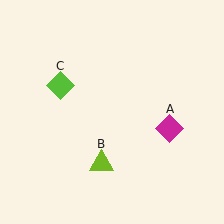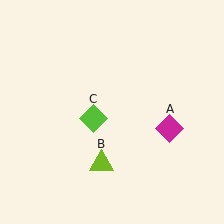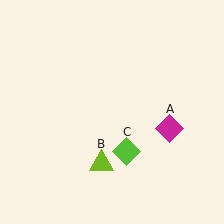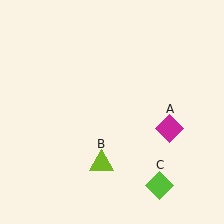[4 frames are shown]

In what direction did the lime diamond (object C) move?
The lime diamond (object C) moved down and to the right.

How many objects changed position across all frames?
1 object changed position: lime diamond (object C).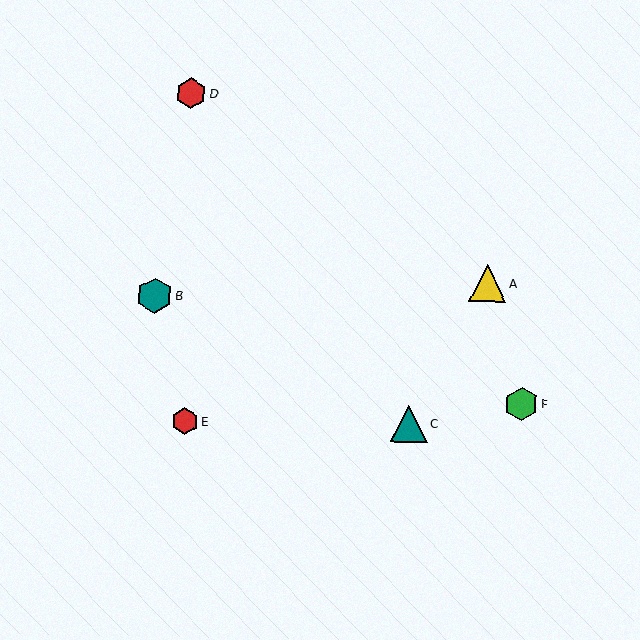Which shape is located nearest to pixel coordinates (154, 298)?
The teal hexagon (labeled B) at (155, 296) is nearest to that location.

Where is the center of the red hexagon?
The center of the red hexagon is at (185, 421).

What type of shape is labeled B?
Shape B is a teal hexagon.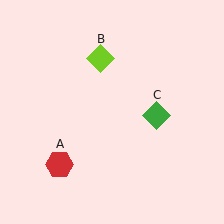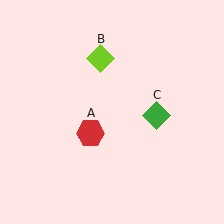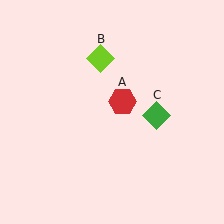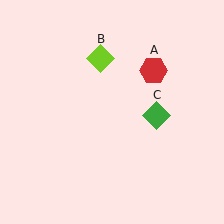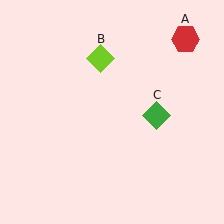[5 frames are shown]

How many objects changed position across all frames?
1 object changed position: red hexagon (object A).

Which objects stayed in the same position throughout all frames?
Lime diamond (object B) and green diamond (object C) remained stationary.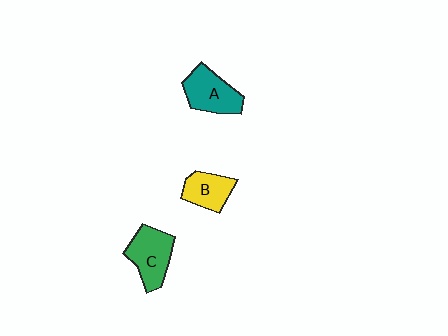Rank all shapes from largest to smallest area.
From largest to smallest: C (green), A (teal), B (yellow).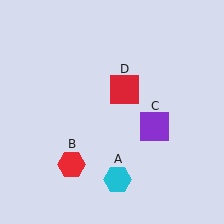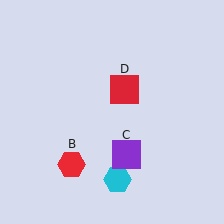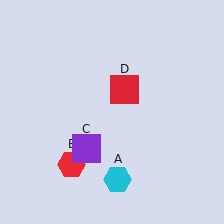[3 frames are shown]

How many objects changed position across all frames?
1 object changed position: purple square (object C).